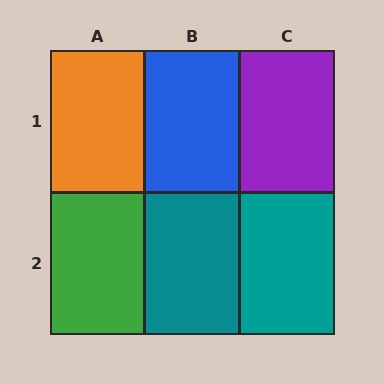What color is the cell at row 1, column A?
Orange.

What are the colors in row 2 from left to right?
Green, teal, teal.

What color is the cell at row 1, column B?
Blue.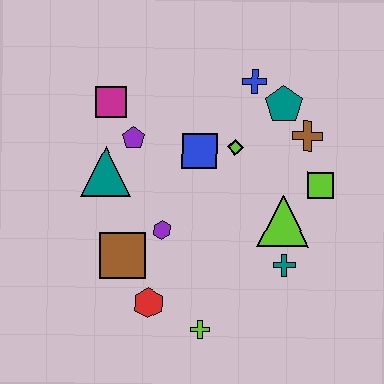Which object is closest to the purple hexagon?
The brown square is closest to the purple hexagon.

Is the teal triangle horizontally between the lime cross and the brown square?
No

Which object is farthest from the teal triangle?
The lime square is farthest from the teal triangle.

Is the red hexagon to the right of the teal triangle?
Yes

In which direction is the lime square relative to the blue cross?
The lime square is below the blue cross.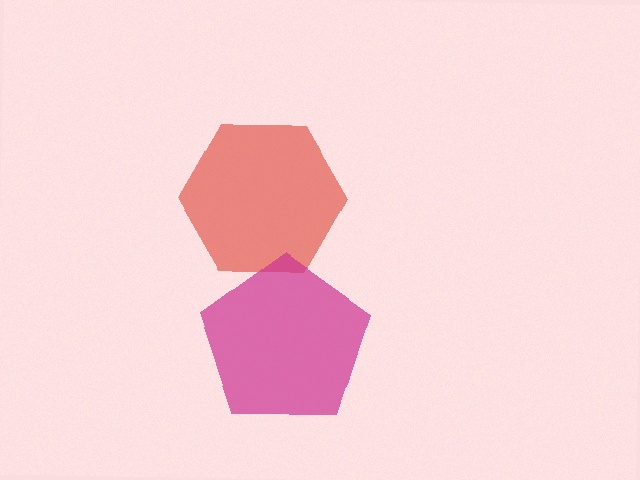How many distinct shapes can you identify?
There are 2 distinct shapes: a red hexagon, a magenta pentagon.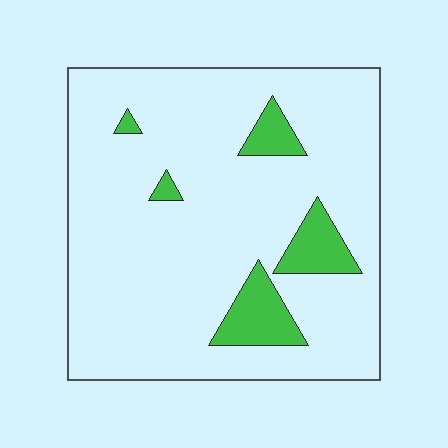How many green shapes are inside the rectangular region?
5.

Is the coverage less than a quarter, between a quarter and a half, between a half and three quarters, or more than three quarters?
Less than a quarter.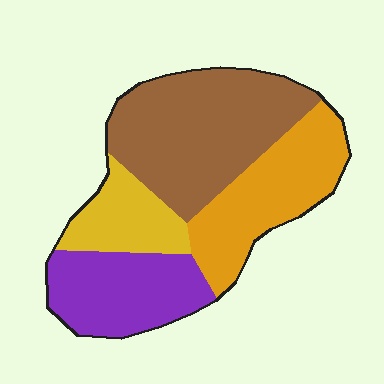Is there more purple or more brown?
Brown.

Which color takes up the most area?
Brown, at roughly 40%.